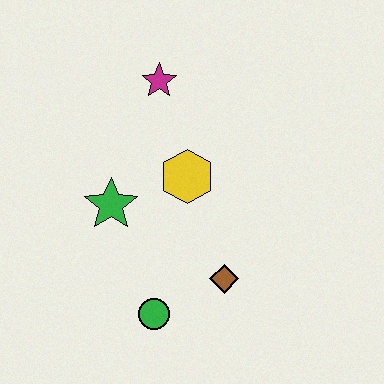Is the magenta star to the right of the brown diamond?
No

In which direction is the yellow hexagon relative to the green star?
The yellow hexagon is to the right of the green star.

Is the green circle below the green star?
Yes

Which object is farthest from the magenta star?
The green circle is farthest from the magenta star.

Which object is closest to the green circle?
The brown diamond is closest to the green circle.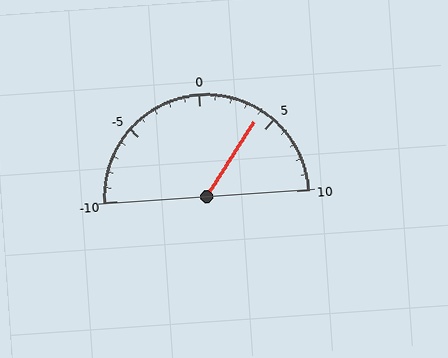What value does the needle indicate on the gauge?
The needle indicates approximately 4.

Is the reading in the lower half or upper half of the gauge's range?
The reading is in the upper half of the range (-10 to 10).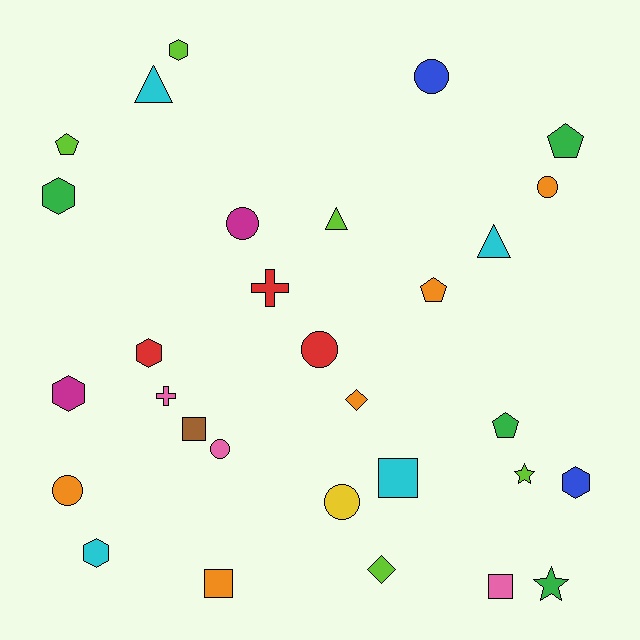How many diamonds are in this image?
There are 2 diamonds.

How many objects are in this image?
There are 30 objects.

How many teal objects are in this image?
There are no teal objects.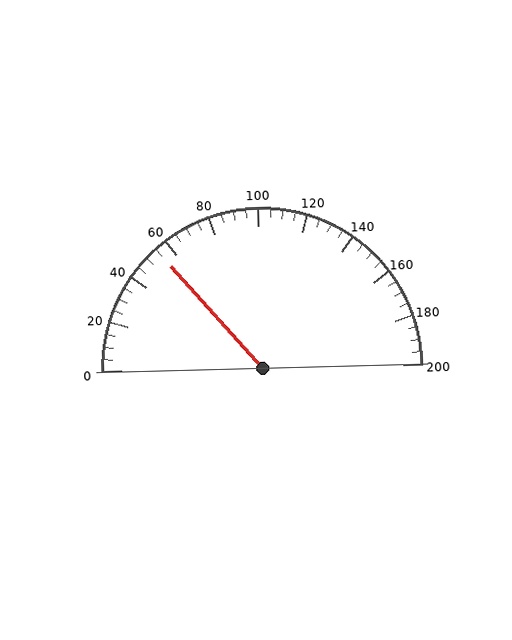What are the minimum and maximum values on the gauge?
The gauge ranges from 0 to 200.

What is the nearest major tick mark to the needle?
The nearest major tick mark is 60.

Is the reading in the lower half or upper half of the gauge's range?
The reading is in the lower half of the range (0 to 200).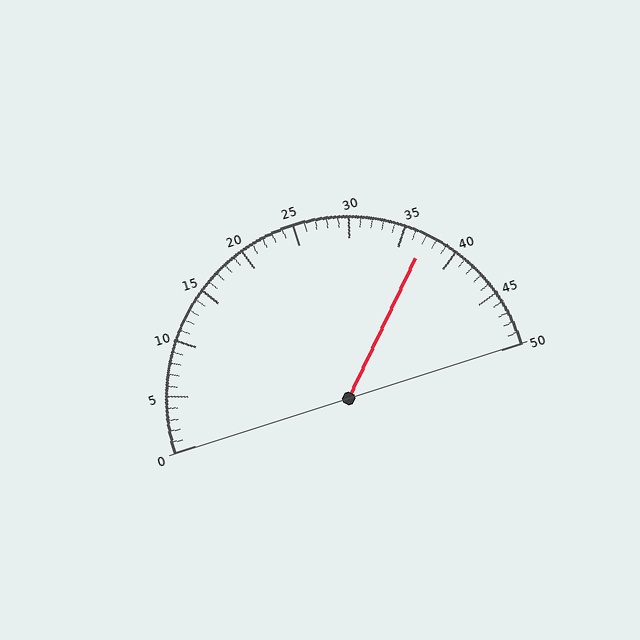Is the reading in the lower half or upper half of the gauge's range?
The reading is in the upper half of the range (0 to 50).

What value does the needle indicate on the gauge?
The needle indicates approximately 37.